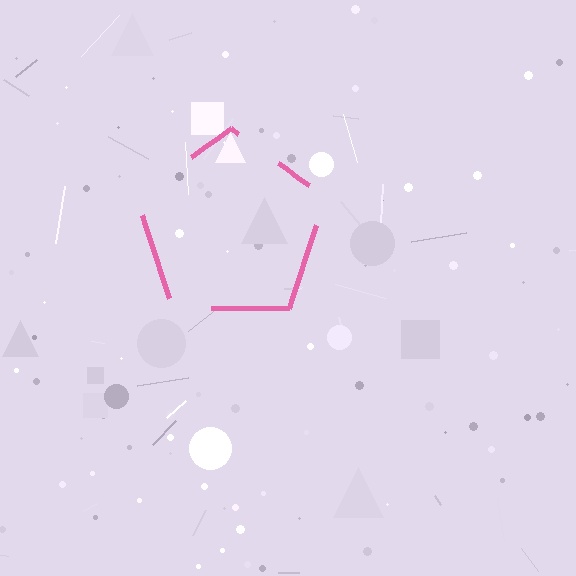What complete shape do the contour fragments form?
The contour fragments form a pentagon.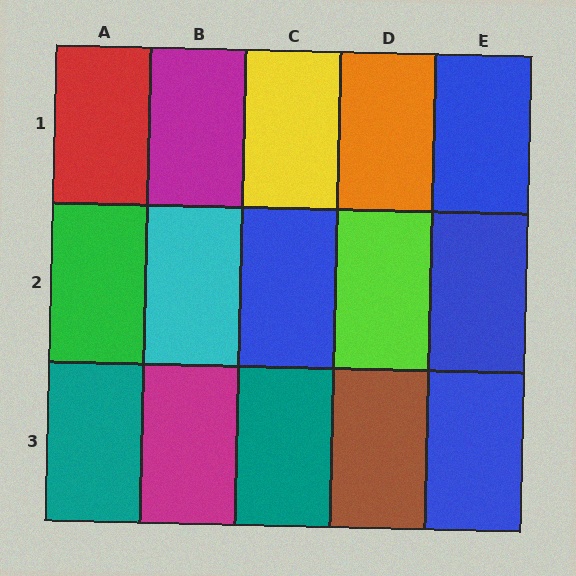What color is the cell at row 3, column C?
Teal.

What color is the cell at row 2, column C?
Blue.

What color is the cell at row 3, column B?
Magenta.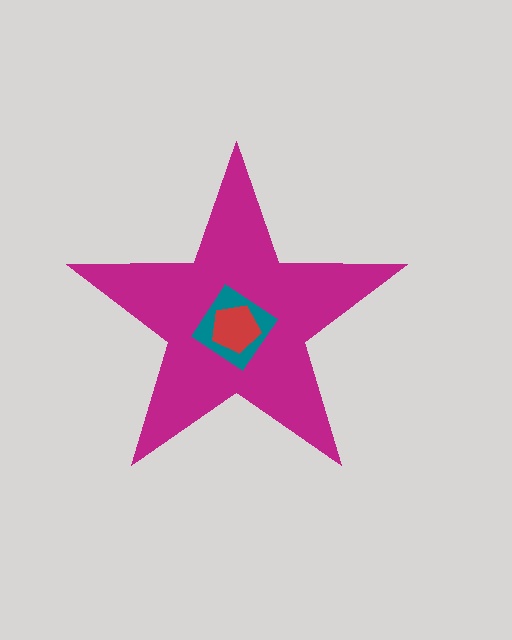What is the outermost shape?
The magenta star.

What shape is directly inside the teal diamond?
The red pentagon.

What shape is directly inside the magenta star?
The teal diamond.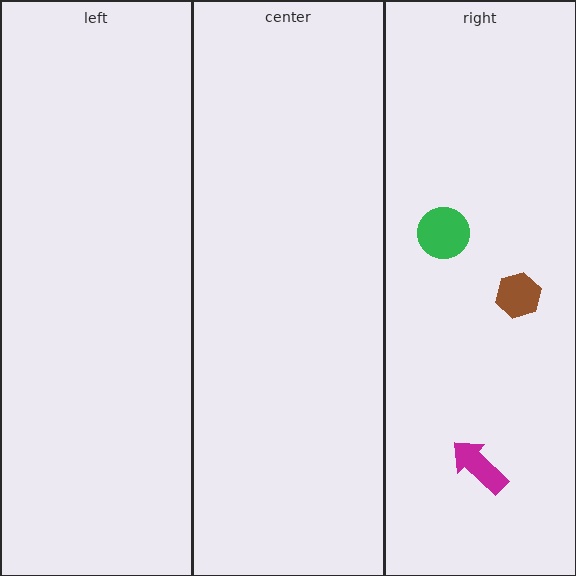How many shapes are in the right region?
3.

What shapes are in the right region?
The magenta arrow, the green circle, the brown hexagon.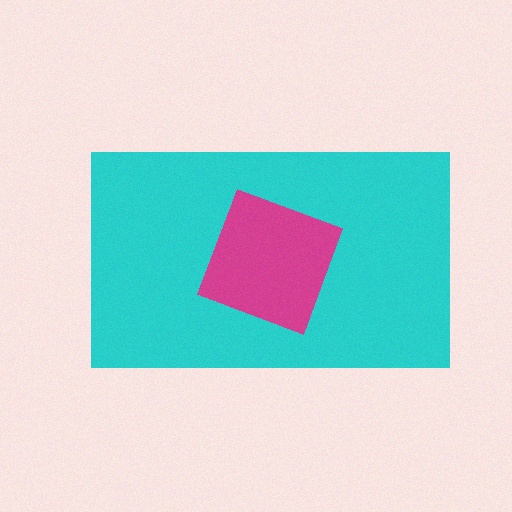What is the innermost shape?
The magenta square.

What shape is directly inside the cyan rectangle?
The magenta square.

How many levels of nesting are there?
2.